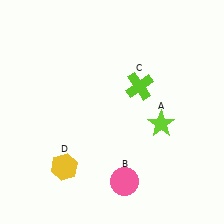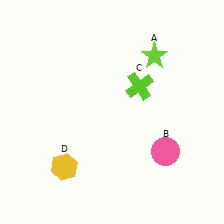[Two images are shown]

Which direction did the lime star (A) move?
The lime star (A) moved up.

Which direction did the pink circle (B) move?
The pink circle (B) moved right.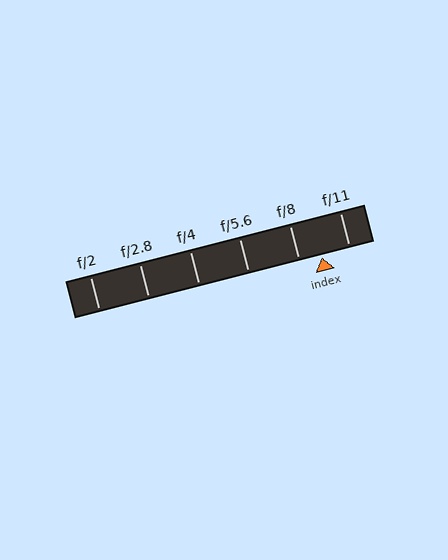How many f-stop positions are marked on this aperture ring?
There are 6 f-stop positions marked.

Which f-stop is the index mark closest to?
The index mark is closest to f/8.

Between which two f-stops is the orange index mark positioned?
The index mark is between f/8 and f/11.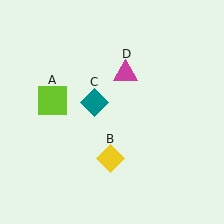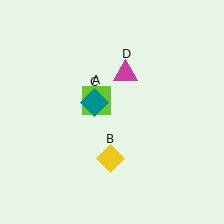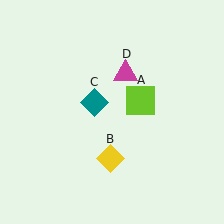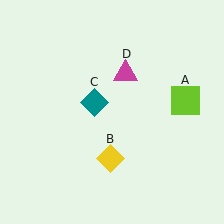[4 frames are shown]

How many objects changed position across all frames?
1 object changed position: lime square (object A).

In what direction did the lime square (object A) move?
The lime square (object A) moved right.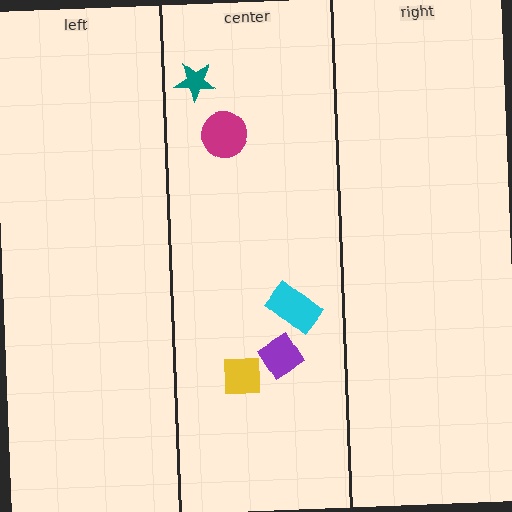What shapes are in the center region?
The cyan rectangle, the yellow square, the teal star, the purple diamond, the magenta circle.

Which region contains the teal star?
The center region.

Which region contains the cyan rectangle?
The center region.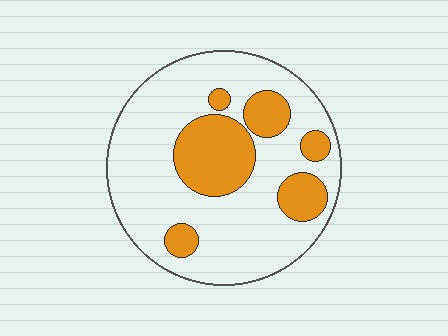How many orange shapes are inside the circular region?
6.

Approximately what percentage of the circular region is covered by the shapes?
Approximately 25%.